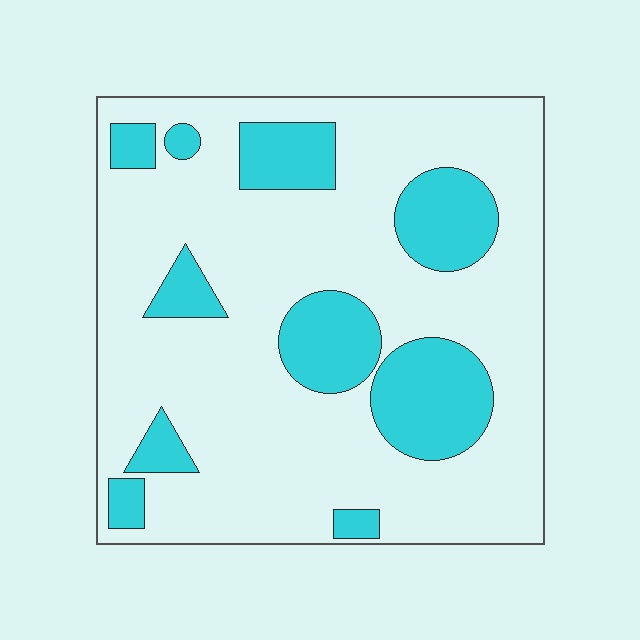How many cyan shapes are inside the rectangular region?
10.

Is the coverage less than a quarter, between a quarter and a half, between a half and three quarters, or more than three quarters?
Less than a quarter.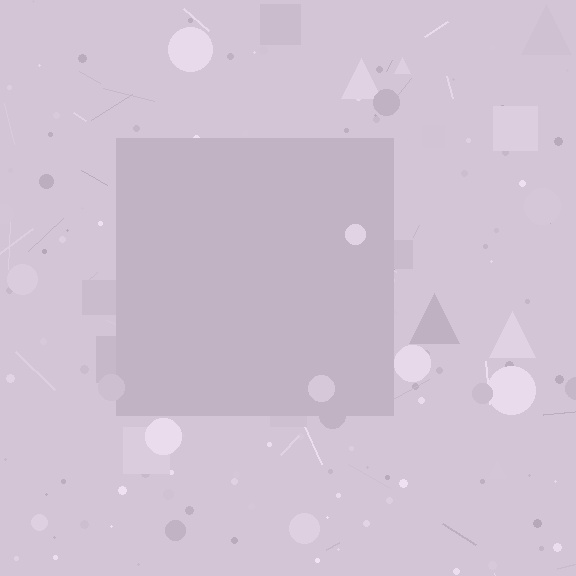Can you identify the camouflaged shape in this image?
The camouflaged shape is a square.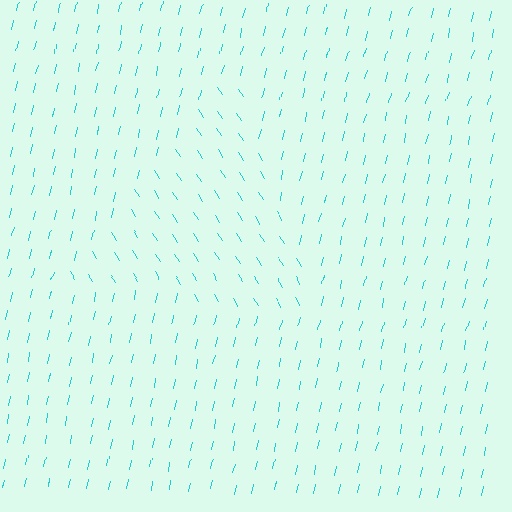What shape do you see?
I see a triangle.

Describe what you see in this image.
The image is filled with small cyan line segments. A triangle region in the image has lines oriented differently from the surrounding lines, creating a visible texture boundary.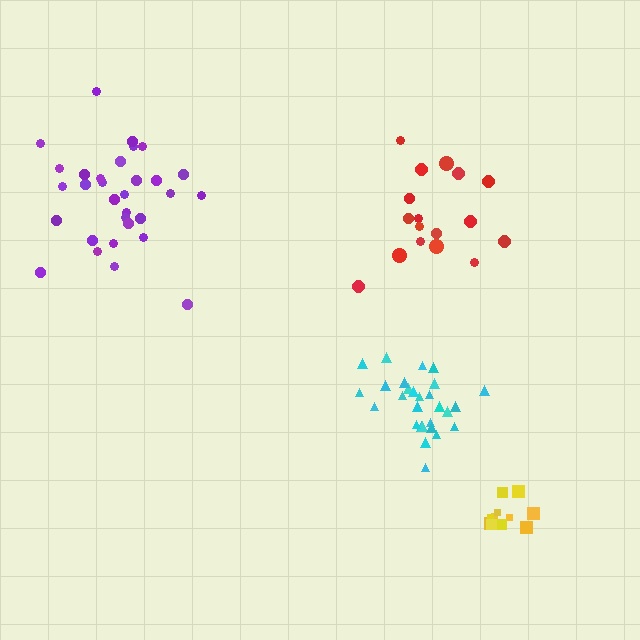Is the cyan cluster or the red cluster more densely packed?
Cyan.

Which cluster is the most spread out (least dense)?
Red.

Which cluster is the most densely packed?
Cyan.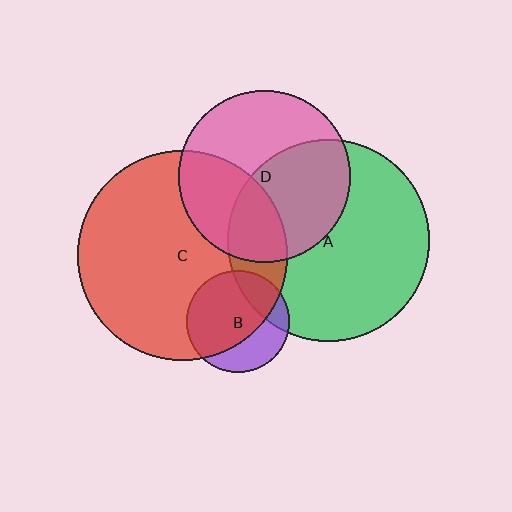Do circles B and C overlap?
Yes.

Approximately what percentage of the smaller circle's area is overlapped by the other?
Approximately 65%.